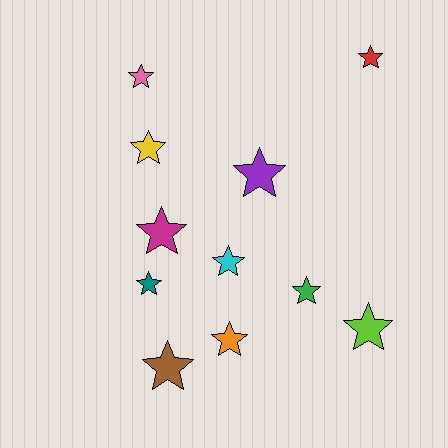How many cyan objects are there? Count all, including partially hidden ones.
There is 1 cyan object.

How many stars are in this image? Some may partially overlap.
There are 11 stars.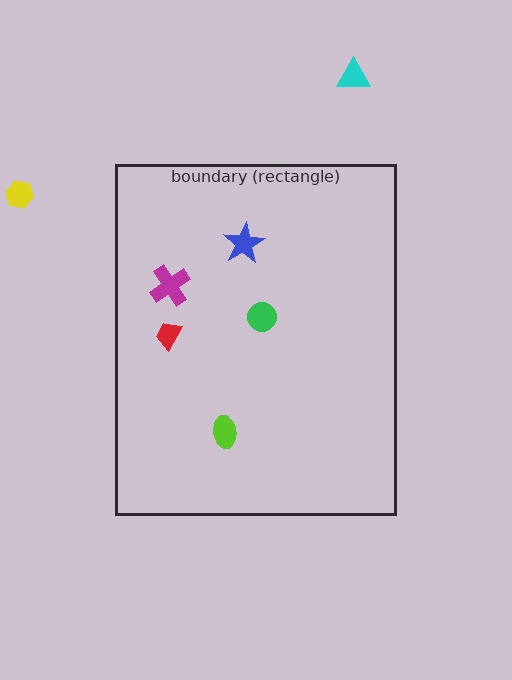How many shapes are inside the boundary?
5 inside, 2 outside.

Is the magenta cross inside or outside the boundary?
Inside.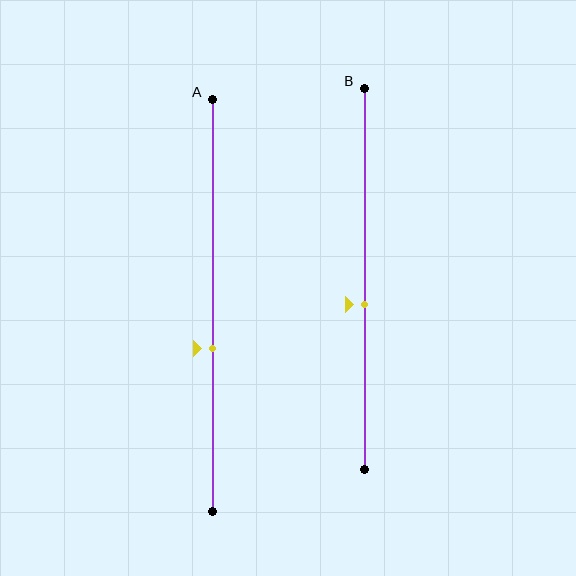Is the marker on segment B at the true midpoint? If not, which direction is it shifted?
No, the marker on segment B is shifted downward by about 7% of the segment length.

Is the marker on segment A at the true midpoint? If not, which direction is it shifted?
No, the marker on segment A is shifted downward by about 11% of the segment length.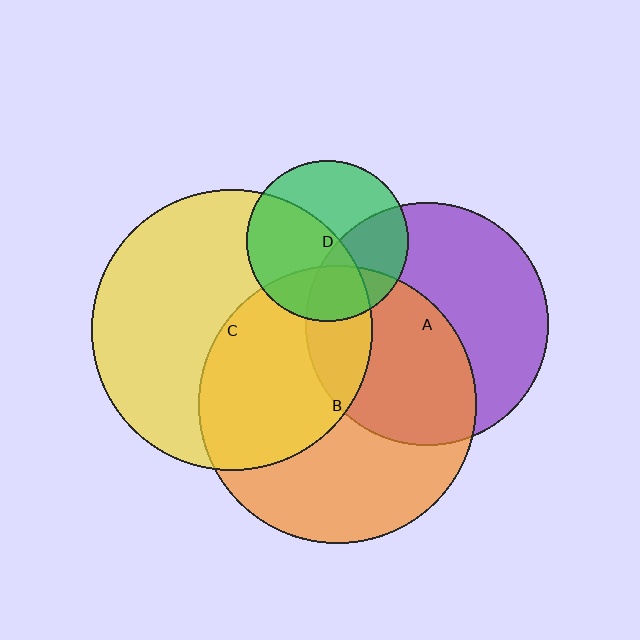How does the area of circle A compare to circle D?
Approximately 2.3 times.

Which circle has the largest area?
Circle C (yellow).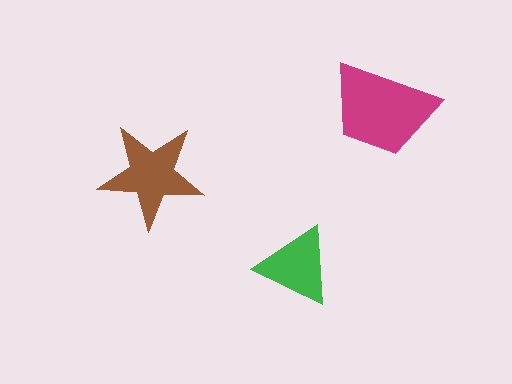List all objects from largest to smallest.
The magenta trapezoid, the brown star, the green triangle.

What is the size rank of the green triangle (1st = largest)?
3rd.